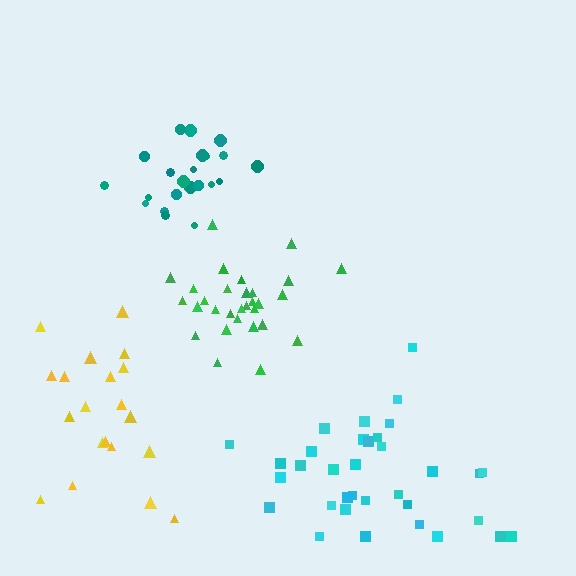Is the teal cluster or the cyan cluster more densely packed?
Teal.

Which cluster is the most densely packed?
Teal.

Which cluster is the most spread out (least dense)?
Cyan.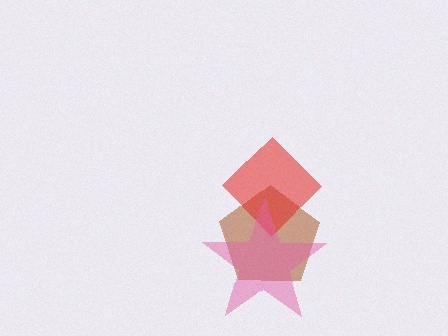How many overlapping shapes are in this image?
There are 3 overlapping shapes in the image.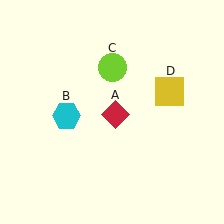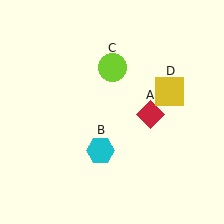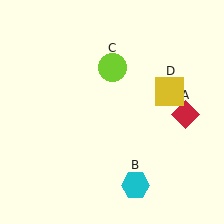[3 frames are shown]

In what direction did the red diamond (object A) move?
The red diamond (object A) moved right.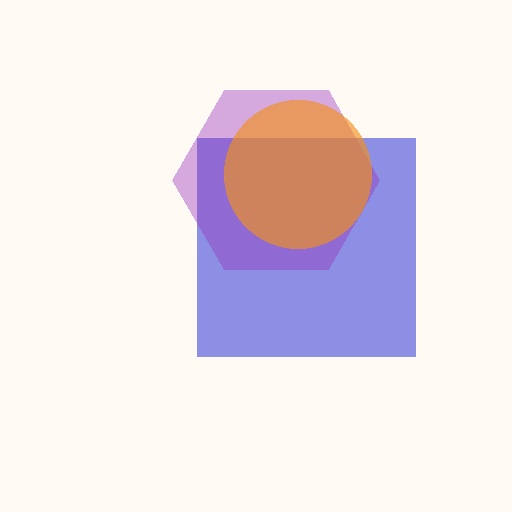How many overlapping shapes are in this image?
There are 3 overlapping shapes in the image.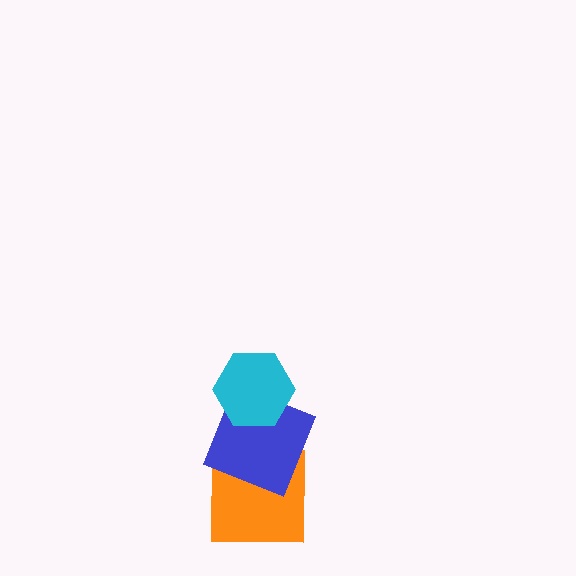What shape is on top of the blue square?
The cyan hexagon is on top of the blue square.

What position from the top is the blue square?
The blue square is 2nd from the top.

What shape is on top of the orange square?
The blue square is on top of the orange square.